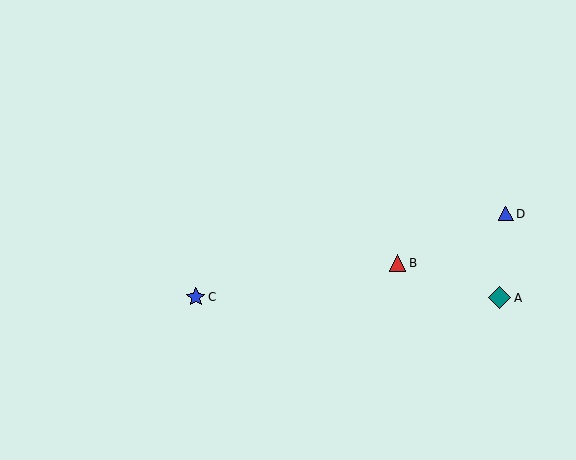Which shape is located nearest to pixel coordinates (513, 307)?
The teal diamond (labeled A) at (500, 298) is nearest to that location.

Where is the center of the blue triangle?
The center of the blue triangle is at (506, 214).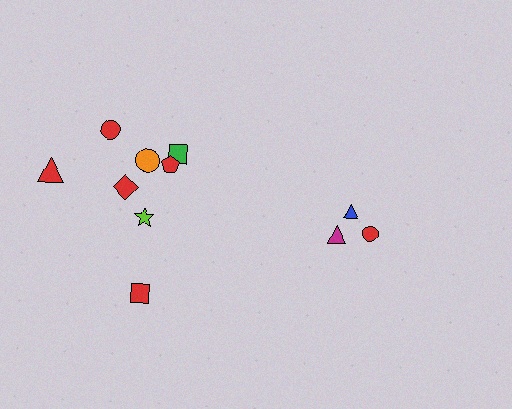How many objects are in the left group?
There are 8 objects.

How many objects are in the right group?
There are 3 objects.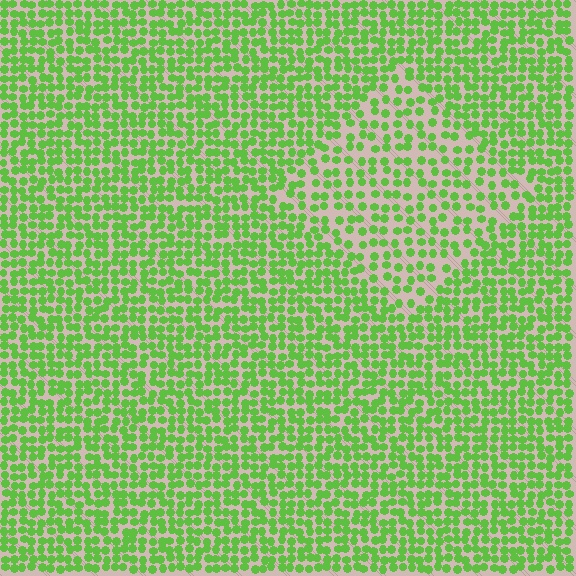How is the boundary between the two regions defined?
The boundary is defined by a change in element density (approximately 1.6x ratio). All elements are the same color, size, and shape.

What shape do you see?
I see a diamond.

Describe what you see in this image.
The image contains small lime elements arranged at two different densities. A diamond-shaped region is visible where the elements are less densely packed than the surrounding area.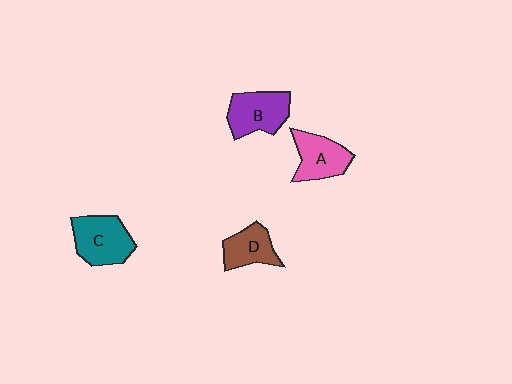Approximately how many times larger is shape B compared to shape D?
Approximately 1.3 times.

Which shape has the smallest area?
Shape D (brown).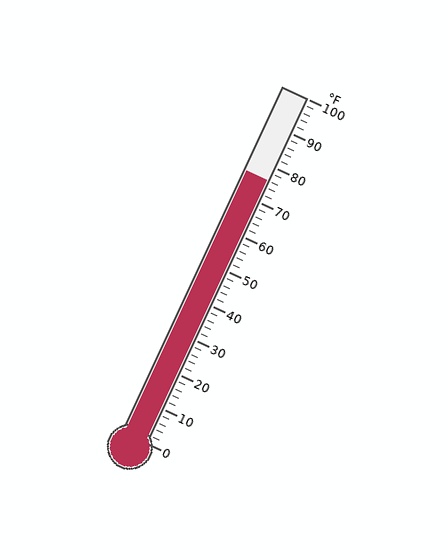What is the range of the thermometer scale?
The thermometer scale ranges from 0°F to 100°F.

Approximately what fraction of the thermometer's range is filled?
The thermometer is filled to approximately 75% of its range.